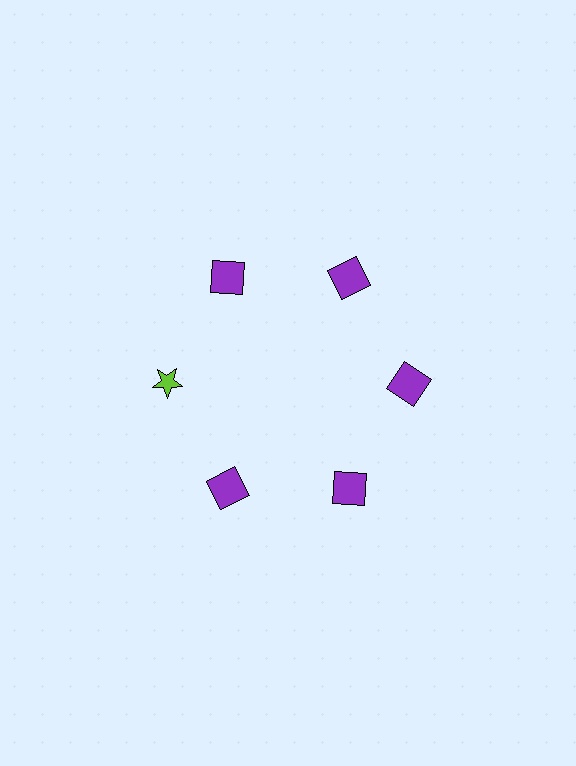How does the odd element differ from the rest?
It differs in both color (lime instead of purple) and shape (star instead of square).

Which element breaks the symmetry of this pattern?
The lime star at roughly the 9 o'clock position breaks the symmetry. All other shapes are purple squares.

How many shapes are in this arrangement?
There are 6 shapes arranged in a ring pattern.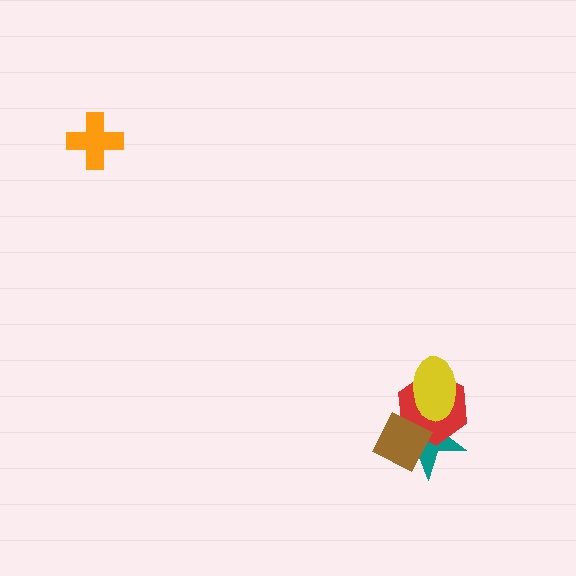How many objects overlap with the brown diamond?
2 objects overlap with the brown diamond.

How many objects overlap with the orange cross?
0 objects overlap with the orange cross.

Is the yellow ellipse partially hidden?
No, no other shape covers it.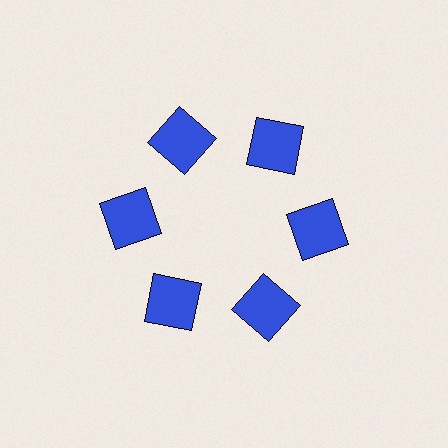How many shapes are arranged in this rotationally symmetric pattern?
There are 6 shapes, arranged in 6 groups of 1.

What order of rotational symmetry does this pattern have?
This pattern has 6-fold rotational symmetry.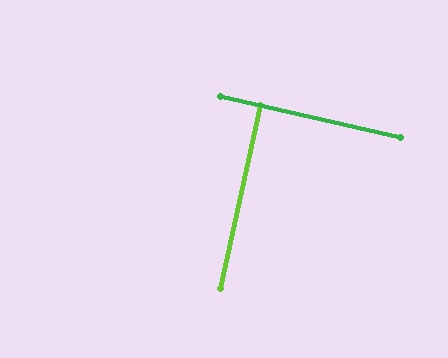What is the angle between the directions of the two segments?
Approximately 89 degrees.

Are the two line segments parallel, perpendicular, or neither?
Perpendicular — they meet at approximately 89°.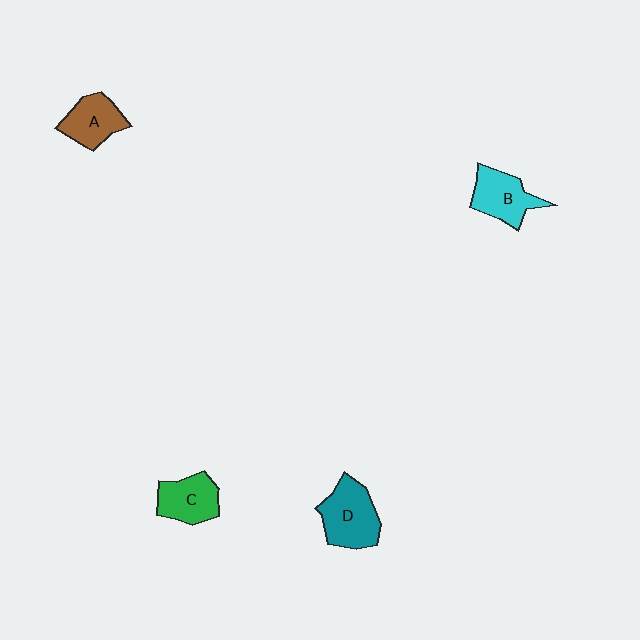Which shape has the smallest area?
Shape A (brown).